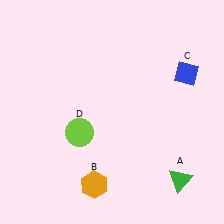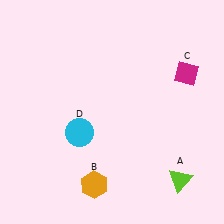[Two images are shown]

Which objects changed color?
A changed from green to lime. C changed from blue to magenta. D changed from lime to cyan.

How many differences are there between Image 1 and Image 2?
There are 3 differences between the two images.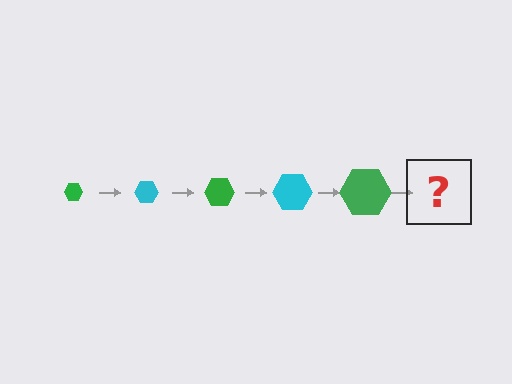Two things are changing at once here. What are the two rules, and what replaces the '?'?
The two rules are that the hexagon grows larger each step and the color cycles through green and cyan. The '?' should be a cyan hexagon, larger than the previous one.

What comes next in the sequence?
The next element should be a cyan hexagon, larger than the previous one.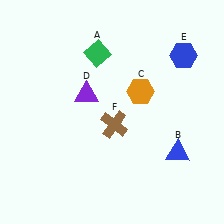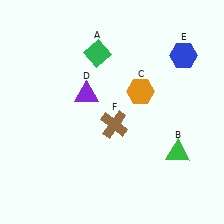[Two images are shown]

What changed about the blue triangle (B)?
In Image 1, B is blue. In Image 2, it changed to green.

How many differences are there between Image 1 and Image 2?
There is 1 difference between the two images.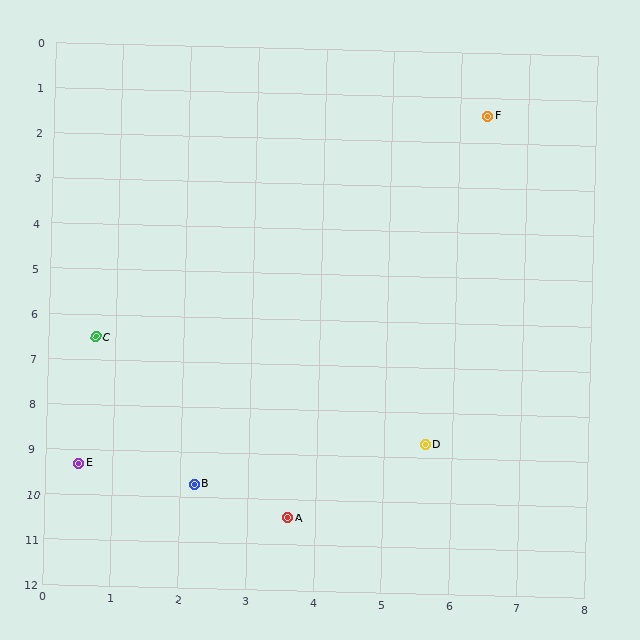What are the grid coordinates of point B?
Point B is at approximately (2.2, 9.7).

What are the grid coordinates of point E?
Point E is at approximately (0.5, 9.3).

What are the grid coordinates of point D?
Point D is at approximately (5.6, 8.7).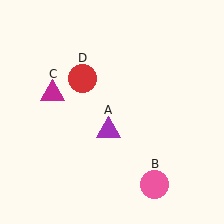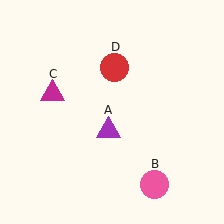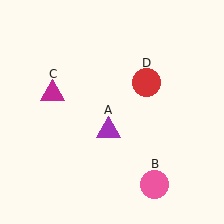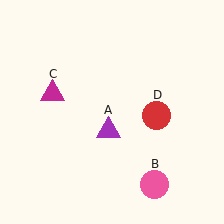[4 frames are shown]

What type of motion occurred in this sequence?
The red circle (object D) rotated clockwise around the center of the scene.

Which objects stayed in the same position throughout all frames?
Purple triangle (object A) and pink circle (object B) and magenta triangle (object C) remained stationary.